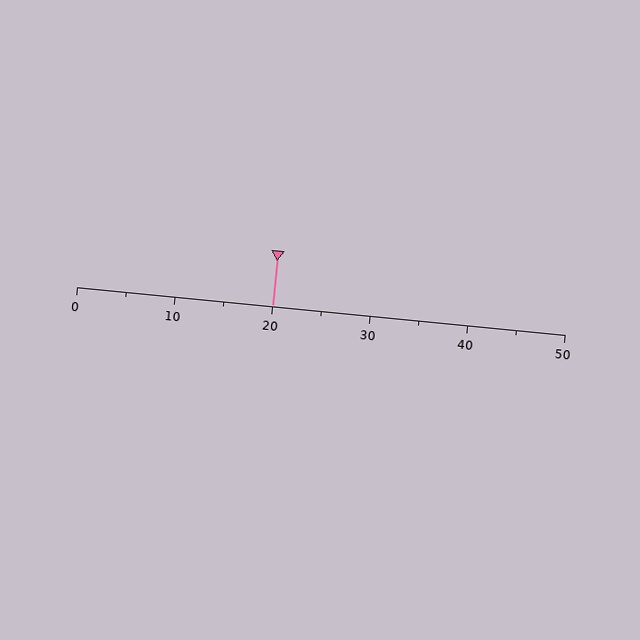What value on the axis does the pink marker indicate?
The marker indicates approximately 20.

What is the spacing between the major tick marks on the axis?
The major ticks are spaced 10 apart.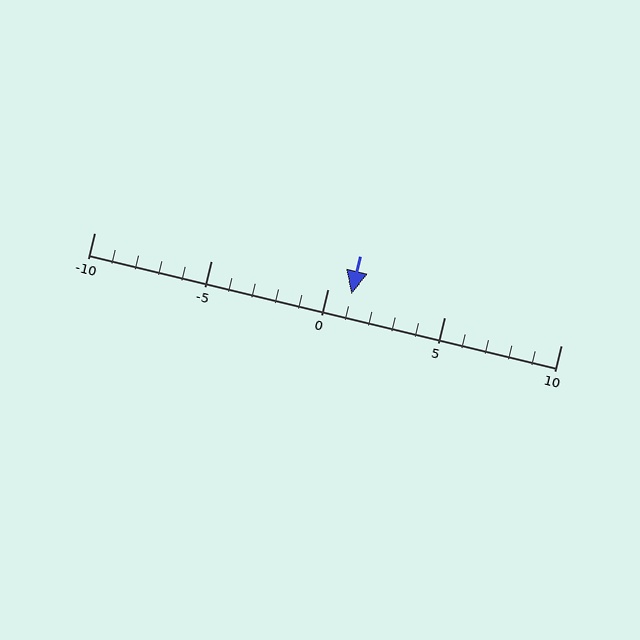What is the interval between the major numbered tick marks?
The major tick marks are spaced 5 units apart.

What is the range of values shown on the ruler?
The ruler shows values from -10 to 10.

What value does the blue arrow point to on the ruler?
The blue arrow points to approximately 1.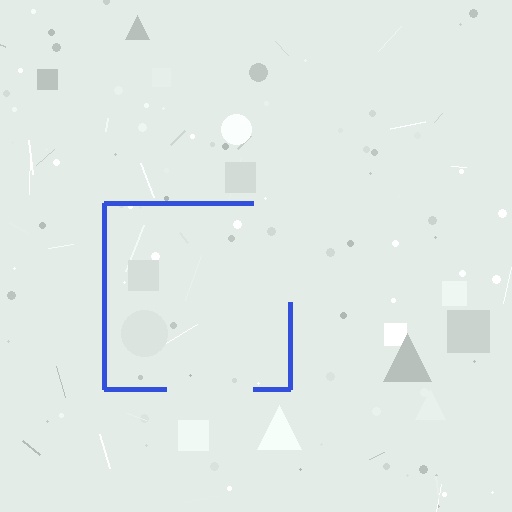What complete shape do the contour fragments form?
The contour fragments form a square.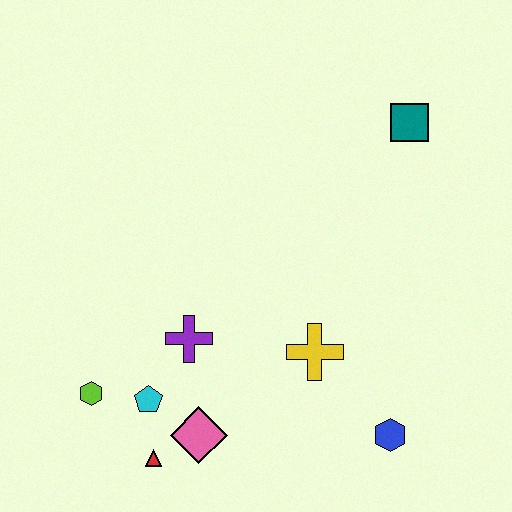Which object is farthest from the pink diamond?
The teal square is farthest from the pink diamond.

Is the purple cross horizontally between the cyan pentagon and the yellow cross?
Yes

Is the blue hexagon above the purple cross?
No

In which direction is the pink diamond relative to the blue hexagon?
The pink diamond is to the left of the blue hexagon.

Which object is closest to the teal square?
The yellow cross is closest to the teal square.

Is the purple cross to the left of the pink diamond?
Yes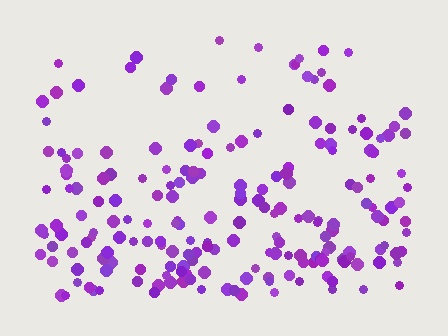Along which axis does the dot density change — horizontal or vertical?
Vertical.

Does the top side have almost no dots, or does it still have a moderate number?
Still a moderate number, just noticeably fewer than the bottom.